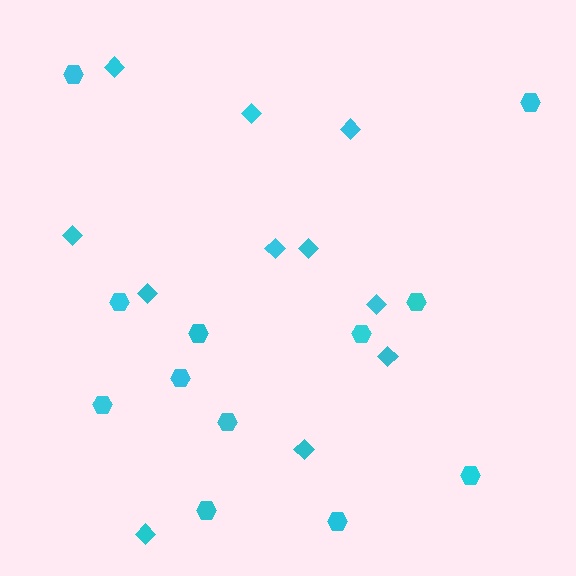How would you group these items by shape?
There are 2 groups: one group of hexagons (12) and one group of diamonds (11).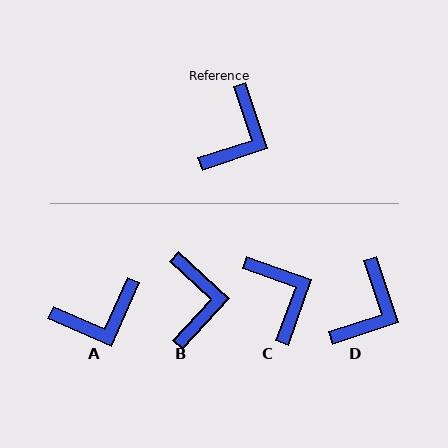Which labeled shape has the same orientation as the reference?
D.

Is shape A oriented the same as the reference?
No, it is off by about 42 degrees.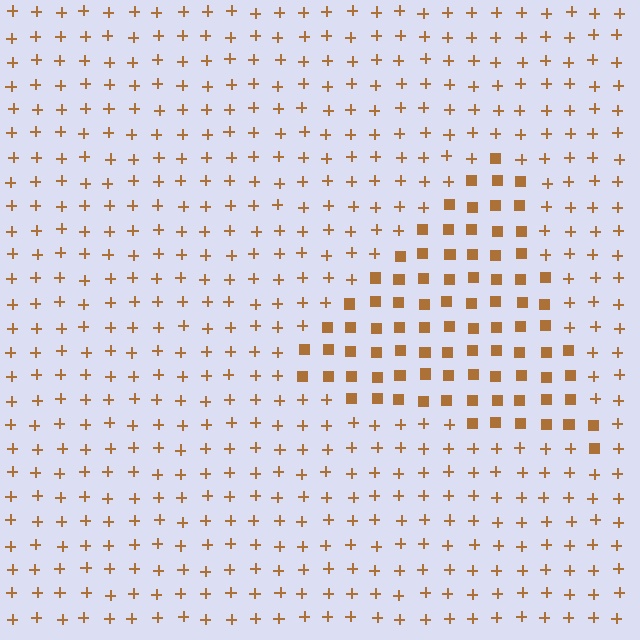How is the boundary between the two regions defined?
The boundary is defined by a change in element shape: squares inside vs. plus signs outside. All elements share the same color and spacing.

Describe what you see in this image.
The image is filled with small brown elements arranged in a uniform grid. A triangle-shaped region contains squares, while the surrounding area contains plus signs. The boundary is defined purely by the change in element shape.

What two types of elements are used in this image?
The image uses squares inside the triangle region and plus signs outside it.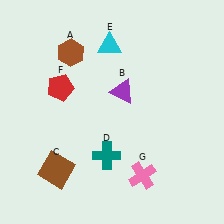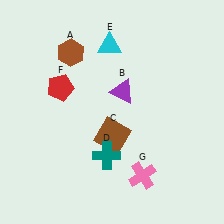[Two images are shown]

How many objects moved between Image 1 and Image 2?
1 object moved between the two images.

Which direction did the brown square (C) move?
The brown square (C) moved right.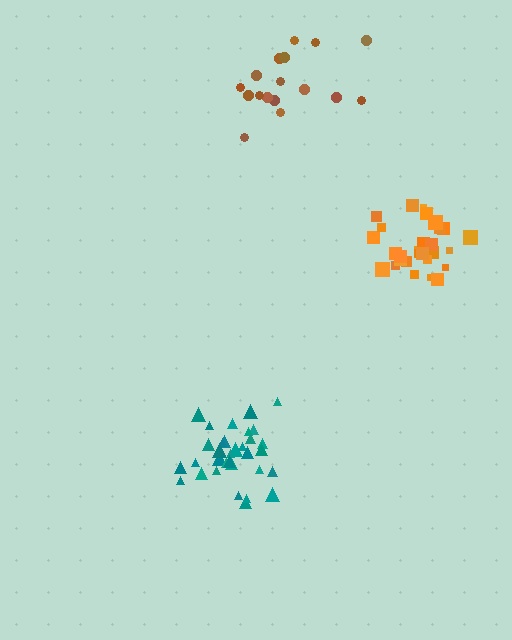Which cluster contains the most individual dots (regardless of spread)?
Teal (33).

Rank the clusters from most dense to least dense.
orange, teal, brown.